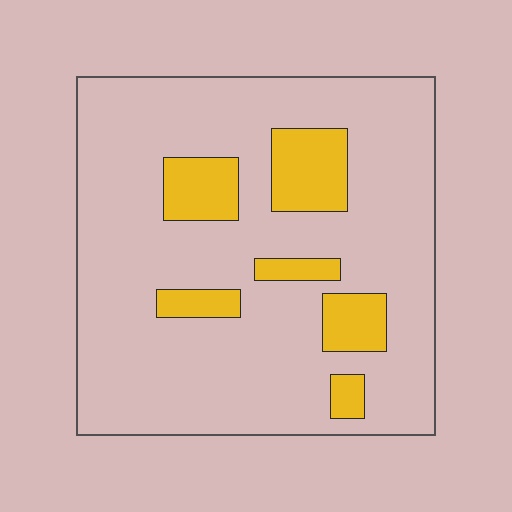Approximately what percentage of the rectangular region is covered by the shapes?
Approximately 15%.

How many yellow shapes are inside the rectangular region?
6.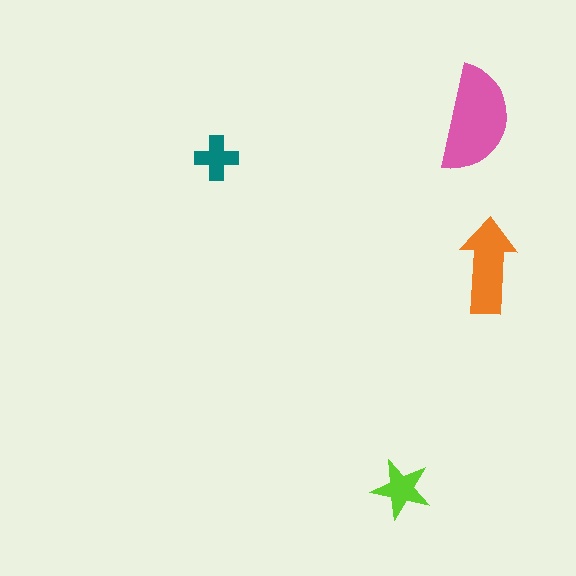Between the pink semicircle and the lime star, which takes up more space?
The pink semicircle.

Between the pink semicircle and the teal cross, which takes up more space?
The pink semicircle.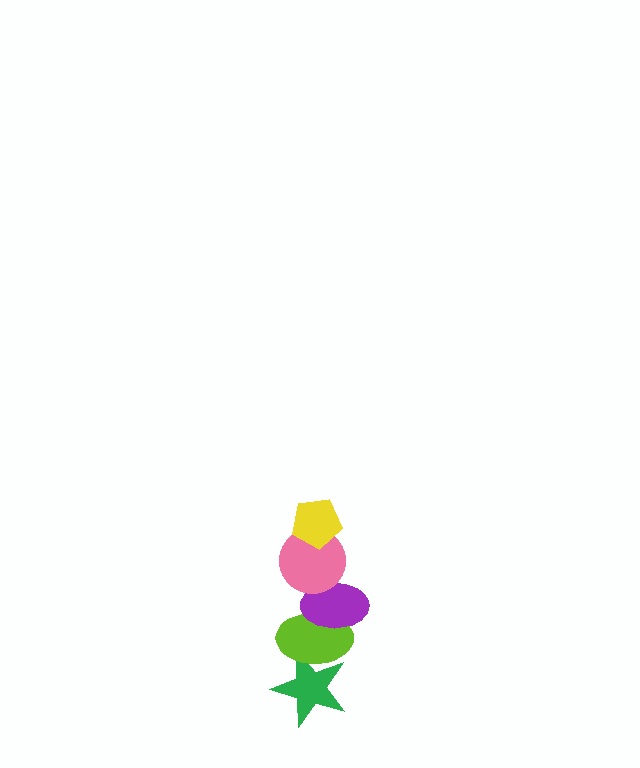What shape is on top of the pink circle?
The yellow pentagon is on top of the pink circle.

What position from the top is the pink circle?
The pink circle is 2nd from the top.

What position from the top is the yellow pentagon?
The yellow pentagon is 1st from the top.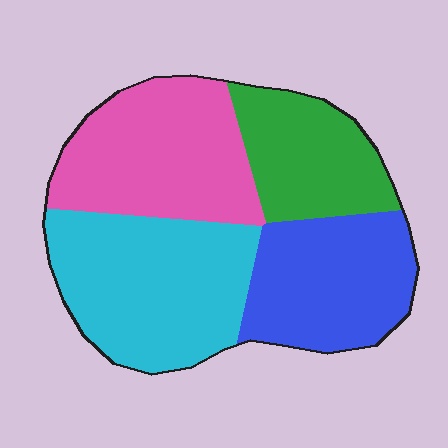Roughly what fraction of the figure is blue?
Blue covers about 25% of the figure.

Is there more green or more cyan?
Cyan.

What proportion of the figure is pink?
Pink covers roughly 25% of the figure.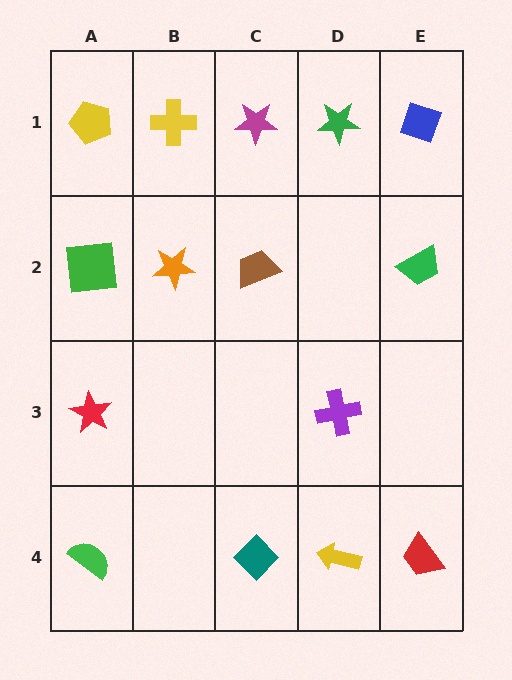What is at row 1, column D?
A green star.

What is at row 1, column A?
A yellow pentagon.